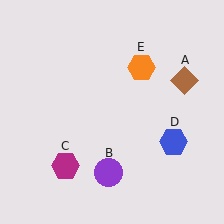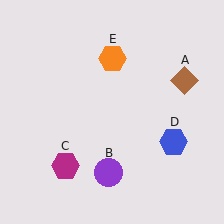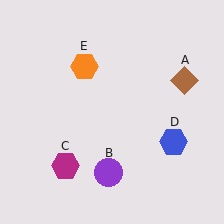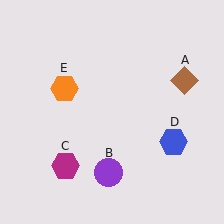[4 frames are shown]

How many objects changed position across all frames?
1 object changed position: orange hexagon (object E).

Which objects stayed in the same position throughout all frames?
Brown diamond (object A) and purple circle (object B) and magenta hexagon (object C) and blue hexagon (object D) remained stationary.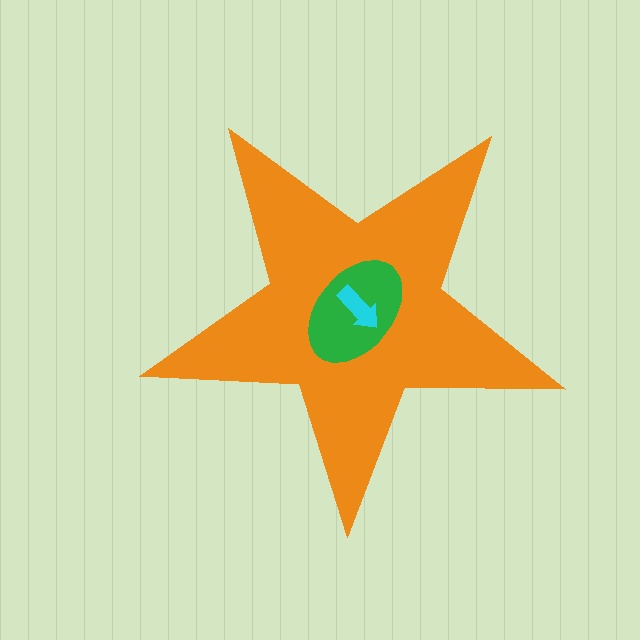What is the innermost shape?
The cyan arrow.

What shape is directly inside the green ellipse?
The cyan arrow.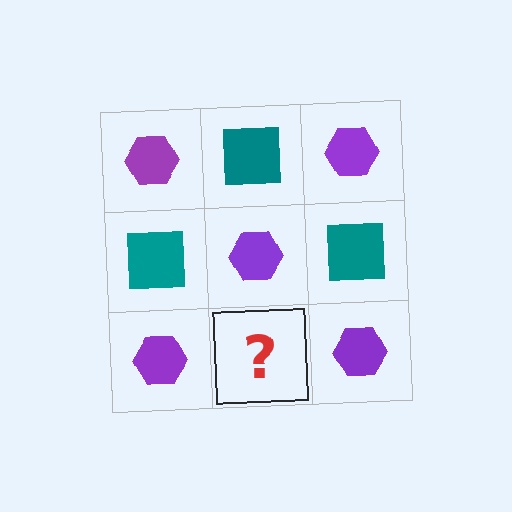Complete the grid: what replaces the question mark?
The question mark should be replaced with a teal square.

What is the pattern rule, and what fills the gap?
The rule is that it alternates purple hexagon and teal square in a checkerboard pattern. The gap should be filled with a teal square.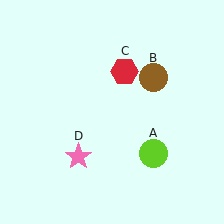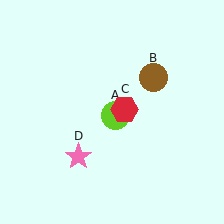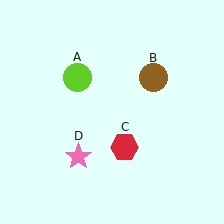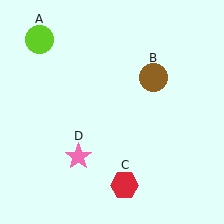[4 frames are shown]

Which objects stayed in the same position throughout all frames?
Brown circle (object B) and pink star (object D) remained stationary.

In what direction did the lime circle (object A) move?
The lime circle (object A) moved up and to the left.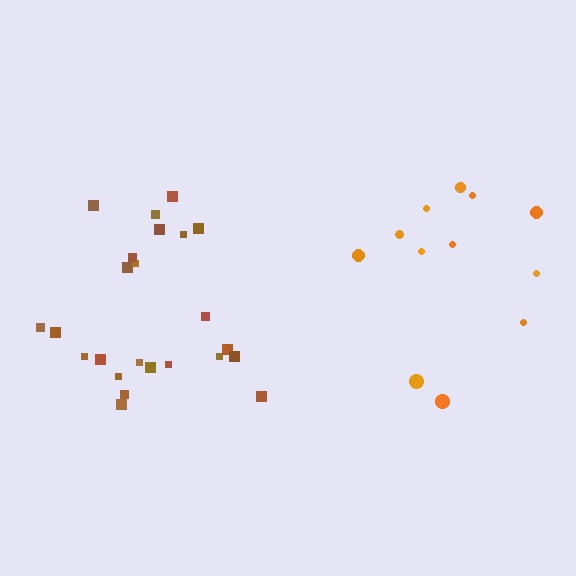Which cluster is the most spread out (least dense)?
Orange.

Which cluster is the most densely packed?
Brown.